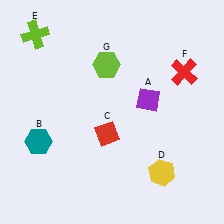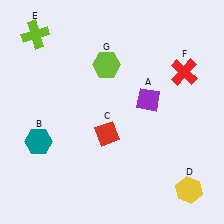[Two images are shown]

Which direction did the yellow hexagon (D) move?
The yellow hexagon (D) moved right.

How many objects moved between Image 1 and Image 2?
1 object moved between the two images.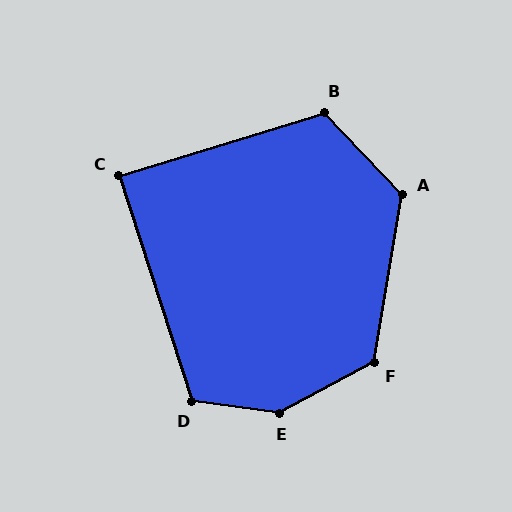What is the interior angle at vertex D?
Approximately 116 degrees (obtuse).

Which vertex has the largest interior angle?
E, at approximately 144 degrees.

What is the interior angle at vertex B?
Approximately 117 degrees (obtuse).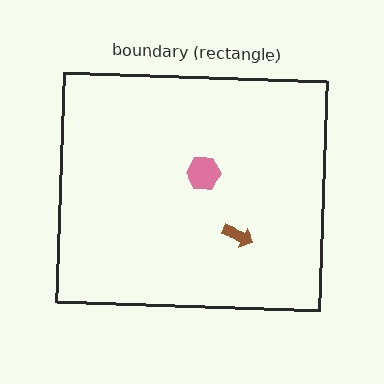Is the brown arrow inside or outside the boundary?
Inside.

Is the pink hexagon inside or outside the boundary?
Inside.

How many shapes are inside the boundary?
2 inside, 0 outside.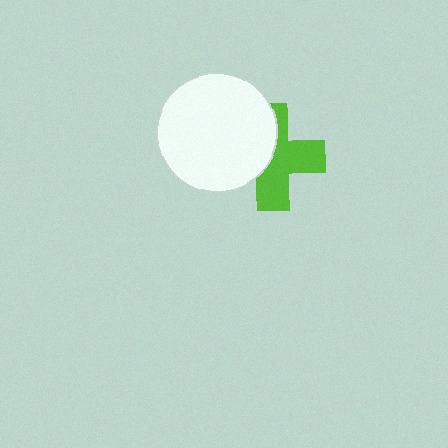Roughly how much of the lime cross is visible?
About half of it is visible (roughly 57%).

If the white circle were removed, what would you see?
You would see the complete lime cross.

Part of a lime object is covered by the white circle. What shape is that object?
It is a cross.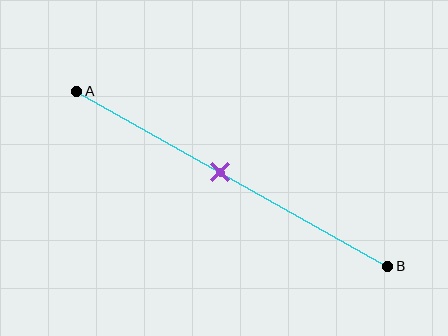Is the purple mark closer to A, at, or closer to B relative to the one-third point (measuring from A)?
The purple mark is closer to point B than the one-third point of segment AB.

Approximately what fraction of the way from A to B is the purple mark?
The purple mark is approximately 45% of the way from A to B.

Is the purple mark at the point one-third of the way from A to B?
No, the mark is at about 45% from A, not at the 33% one-third point.